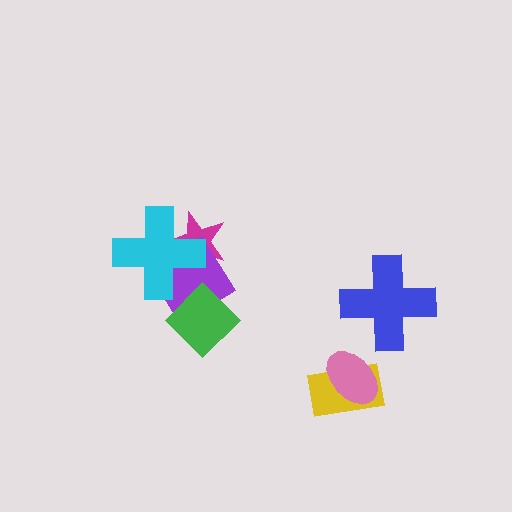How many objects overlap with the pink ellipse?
1 object overlaps with the pink ellipse.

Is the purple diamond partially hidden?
Yes, it is partially covered by another shape.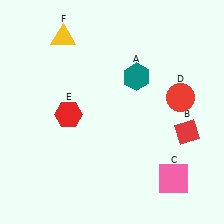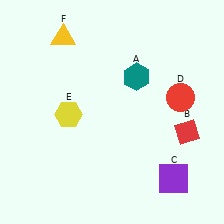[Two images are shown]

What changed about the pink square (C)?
In Image 1, C is pink. In Image 2, it changed to purple.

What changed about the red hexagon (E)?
In Image 1, E is red. In Image 2, it changed to yellow.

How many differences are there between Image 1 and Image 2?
There are 2 differences between the two images.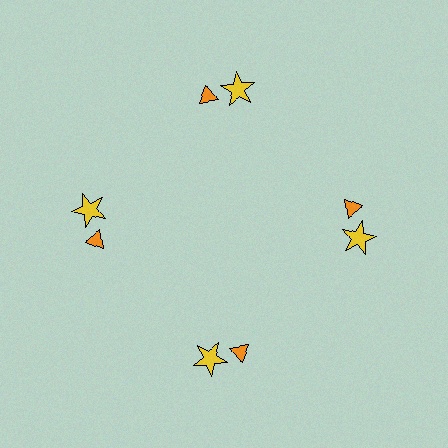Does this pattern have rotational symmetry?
Yes, this pattern has 4-fold rotational symmetry. It looks the same after rotating 90 degrees around the center.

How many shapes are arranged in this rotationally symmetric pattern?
There are 8 shapes, arranged in 4 groups of 2.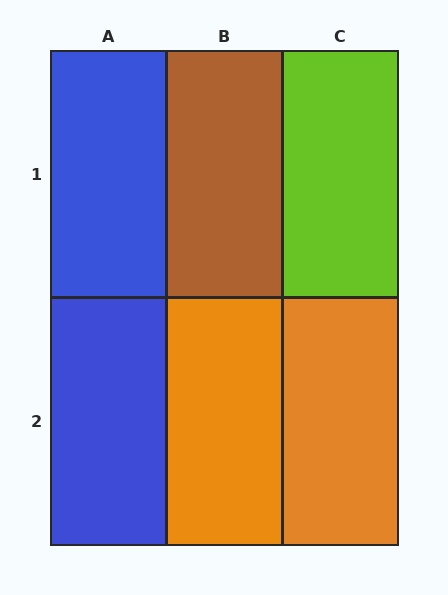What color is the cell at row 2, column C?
Orange.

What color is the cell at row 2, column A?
Blue.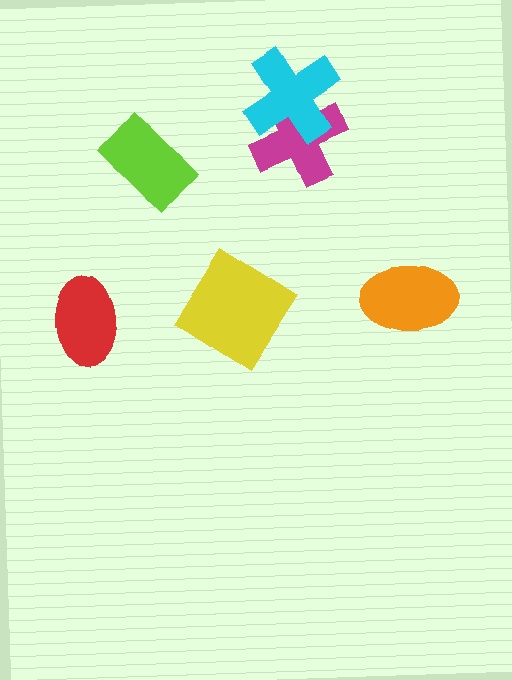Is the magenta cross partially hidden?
Yes, it is partially covered by another shape.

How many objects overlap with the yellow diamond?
0 objects overlap with the yellow diamond.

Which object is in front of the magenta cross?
The cyan cross is in front of the magenta cross.